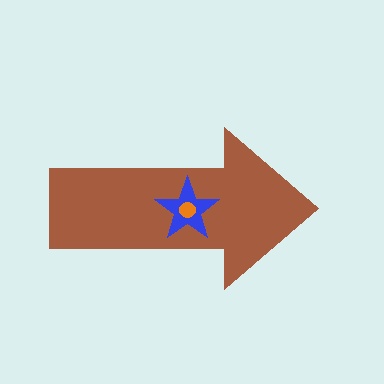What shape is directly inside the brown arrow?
The blue star.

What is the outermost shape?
The brown arrow.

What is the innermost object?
The orange circle.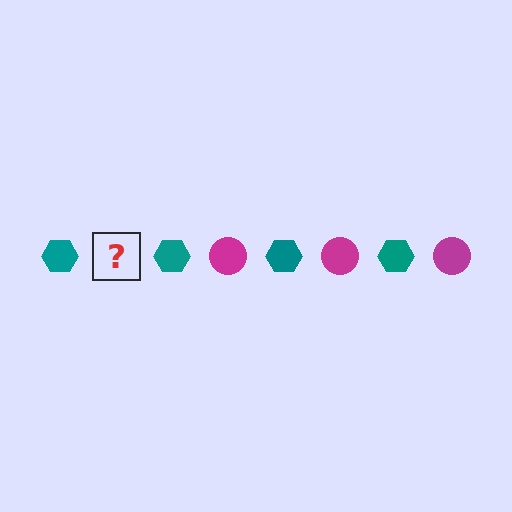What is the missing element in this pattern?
The missing element is a magenta circle.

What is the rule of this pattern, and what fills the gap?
The rule is that the pattern alternates between teal hexagon and magenta circle. The gap should be filled with a magenta circle.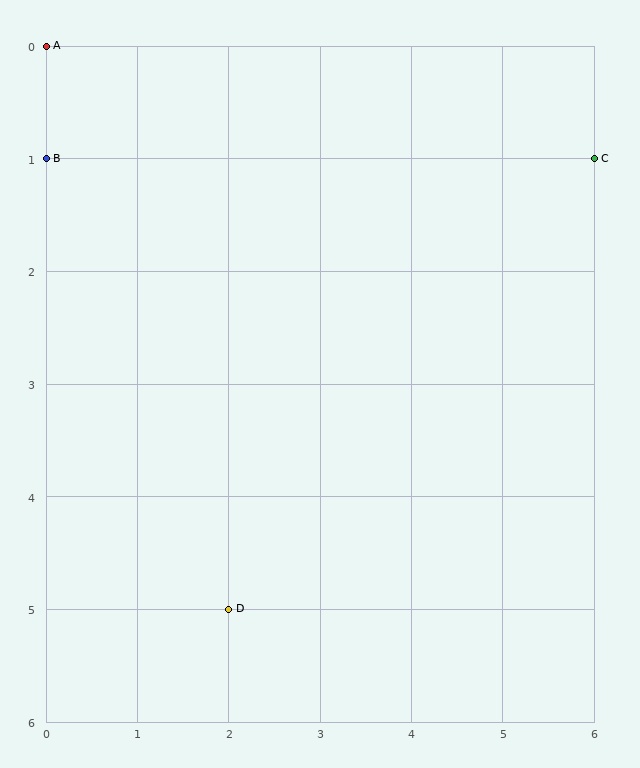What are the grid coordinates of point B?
Point B is at grid coordinates (0, 1).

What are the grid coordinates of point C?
Point C is at grid coordinates (6, 1).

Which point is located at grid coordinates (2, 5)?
Point D is at (2, 5).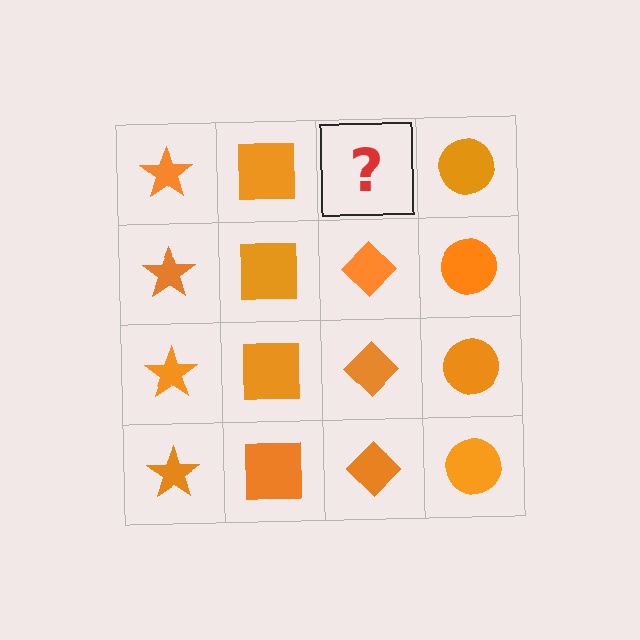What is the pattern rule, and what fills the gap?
The rule is that each column has a consistent shape. The gap should be filled with an orange diamond.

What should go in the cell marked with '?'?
The missing cell should contain an orange diamond.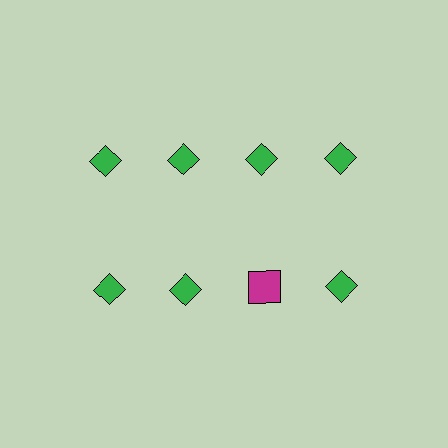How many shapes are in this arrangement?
There are 8 shapes arranged in a grid pattern.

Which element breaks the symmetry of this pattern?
The magenta square in the second row, center column breaks the symmetry. All other shapes are green diamonds.